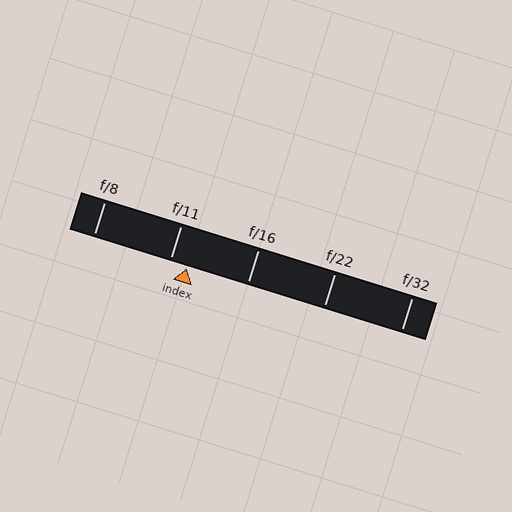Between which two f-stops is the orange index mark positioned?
The index mark is between f/11 and f/16.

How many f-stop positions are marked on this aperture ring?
There are 5 f-stop positions marked.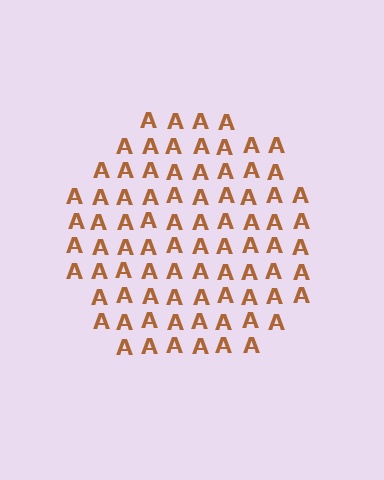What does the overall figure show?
The overall figure shows a circle.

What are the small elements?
The small elements are letter A's.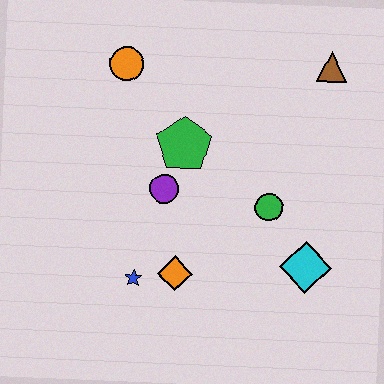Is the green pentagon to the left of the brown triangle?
Yes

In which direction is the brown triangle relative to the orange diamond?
The brown triangle is above the orange diamond.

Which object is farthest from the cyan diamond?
The orange circle is farthest from the cyan diamond.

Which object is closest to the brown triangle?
The green circle is closest to the brown triangle.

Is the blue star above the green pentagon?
No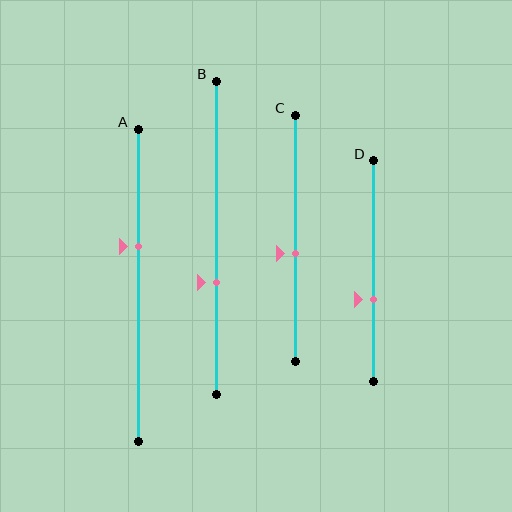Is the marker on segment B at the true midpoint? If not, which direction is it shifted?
No, the marker on segment B is shifted downward by about 14% of the segment length.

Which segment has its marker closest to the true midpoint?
Segment C has its marker closest to the true midpoint.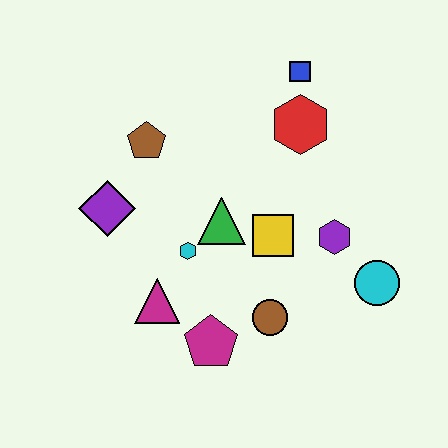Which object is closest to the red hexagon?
The blue square is closest to the red hexagon.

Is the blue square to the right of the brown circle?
Yes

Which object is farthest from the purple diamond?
The cyan circle is farthest from the purple diamond.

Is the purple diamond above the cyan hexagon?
Yes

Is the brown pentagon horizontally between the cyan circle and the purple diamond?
Yes